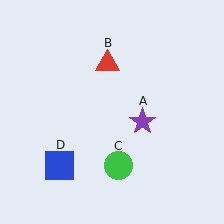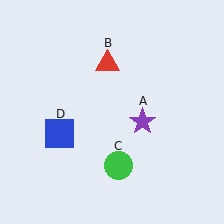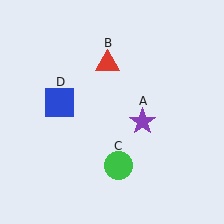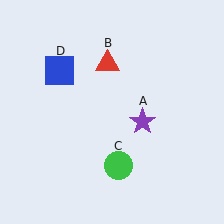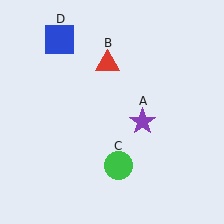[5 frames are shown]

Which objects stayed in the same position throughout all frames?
Purple star (object A) and red triangle (object B) and green circle (object C) remained stationary.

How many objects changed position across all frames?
1 object changed position: blue square (object D).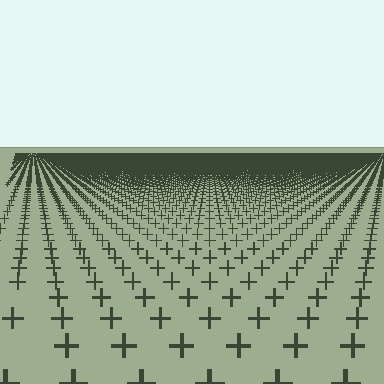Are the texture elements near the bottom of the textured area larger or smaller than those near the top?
Larger. Near the bottom, elements are closer to the viewer and appear at a bigger on-screen size.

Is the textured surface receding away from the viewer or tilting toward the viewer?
The surface is receding away from the viewer. Texture elements get smaller and denser toward the top.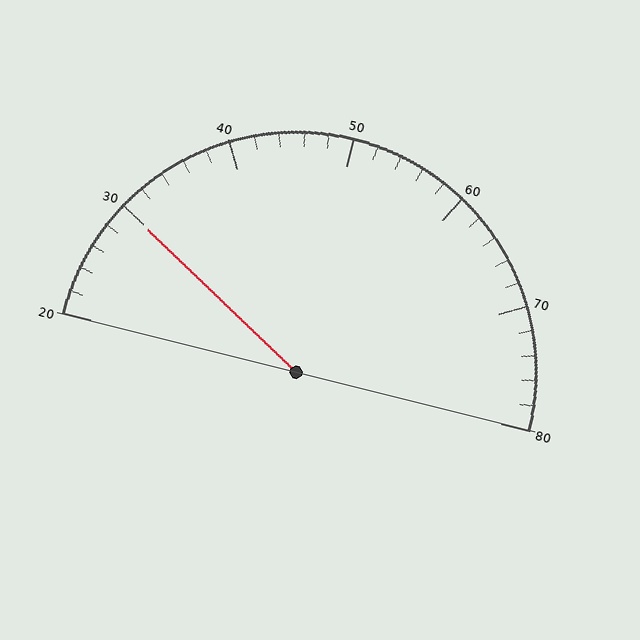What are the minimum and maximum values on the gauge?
The gauge ranges from 20 to 80.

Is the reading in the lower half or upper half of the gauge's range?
The reading is in the lower half of the range (20 to 80).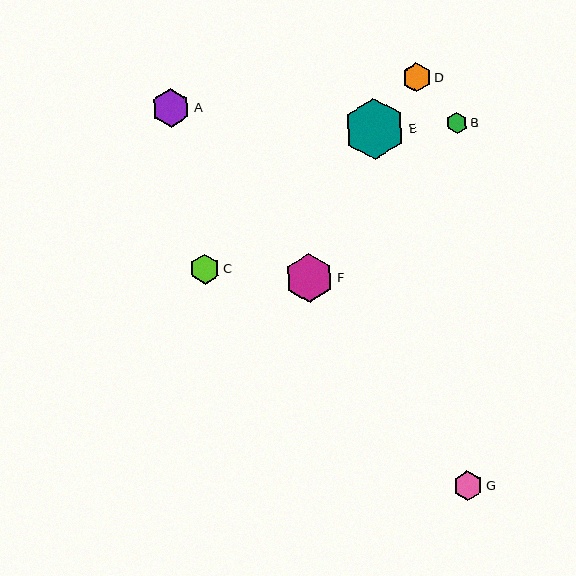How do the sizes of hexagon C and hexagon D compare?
Hexagon C and hexagon D are approximately the same size.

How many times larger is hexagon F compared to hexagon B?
Hexagon F is approximately 2.3 times the size of hexagon B.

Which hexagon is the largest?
Hexagon E is the largest with a size of approximately 62 pixels.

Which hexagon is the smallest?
Hexagon B is the smallest with a size of approximately 21 pixels.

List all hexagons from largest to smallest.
From largest to smallest: E, F, A, C, G, D, B.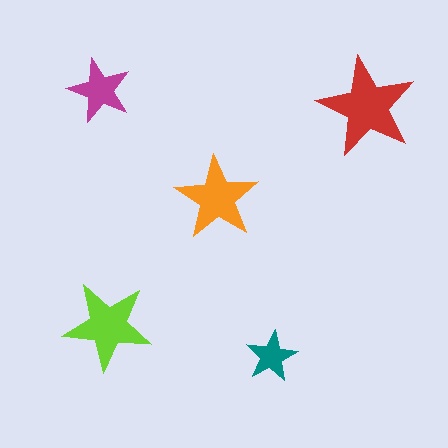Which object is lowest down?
The teal star is bottommost.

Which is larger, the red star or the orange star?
The red one.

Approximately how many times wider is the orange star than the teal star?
About 1.5 times wider.